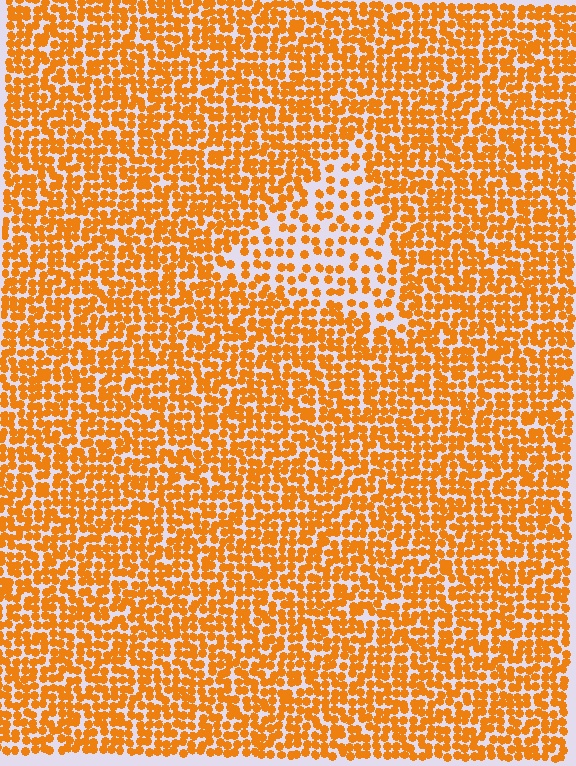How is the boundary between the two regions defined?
The boundary is defined by a change in element density (approximately 2.0x ratio). All elements are the same color, size, and shape.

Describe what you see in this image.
The image contains small orange elements arranged at two different densities. A triangle-shaped region is visible where the elements are less densely packed than the surrounding area.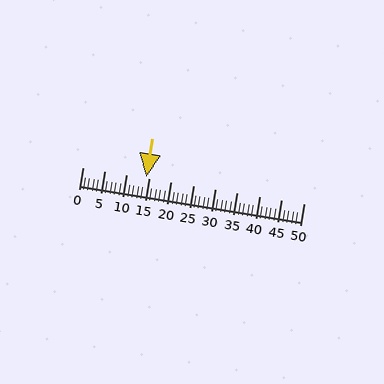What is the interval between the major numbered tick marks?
The major tick marks are spaced 5 units apart.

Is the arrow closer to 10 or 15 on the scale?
The arrow is closer to 15.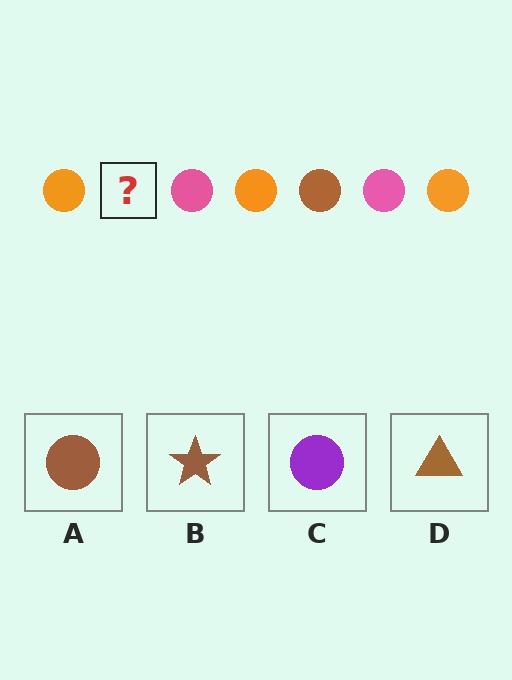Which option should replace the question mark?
Option A.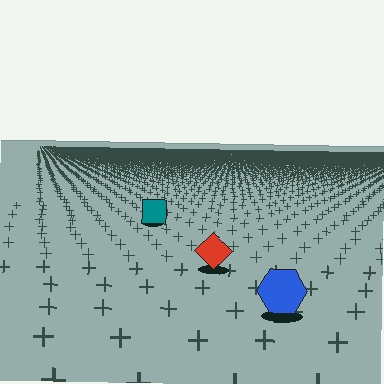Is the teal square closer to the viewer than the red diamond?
No. The red diamond is closer — you can tell from the texture gradient: the ground texture is coarser near it.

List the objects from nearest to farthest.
From nearest to farthest: the blue hexagon, the red diamond, the teal square.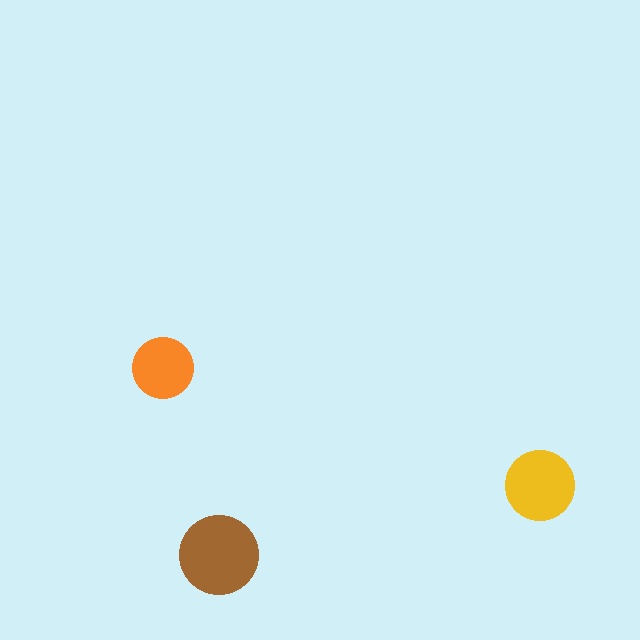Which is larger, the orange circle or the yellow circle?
The yellow one.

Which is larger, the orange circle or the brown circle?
The brown one.